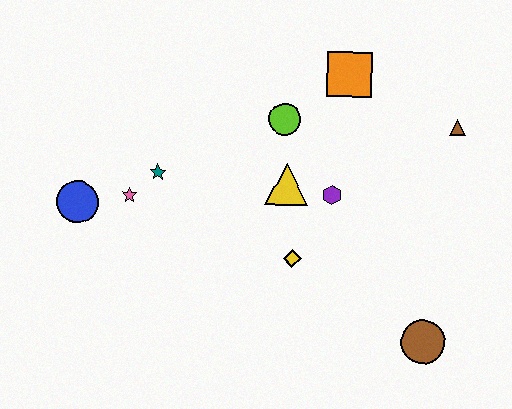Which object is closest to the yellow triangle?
The purple hexagon is closest to the yellow triangle.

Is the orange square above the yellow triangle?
Yes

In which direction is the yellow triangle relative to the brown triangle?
The yellow triangle is to the left of the brown triangle.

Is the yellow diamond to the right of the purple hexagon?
No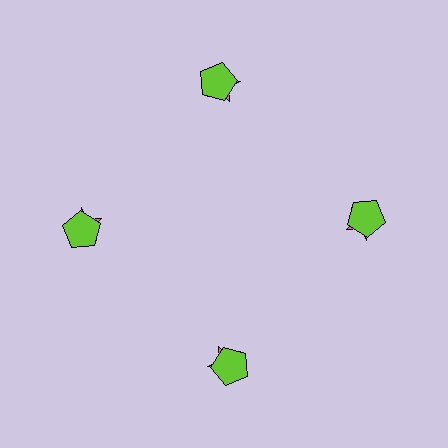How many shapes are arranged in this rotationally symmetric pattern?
There are 8 shapes, arranged in 4 groups of 2.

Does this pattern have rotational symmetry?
Yes, this pattern has 4-fold rotational symmetry. It looks the same after rotating 90 degrees around the center.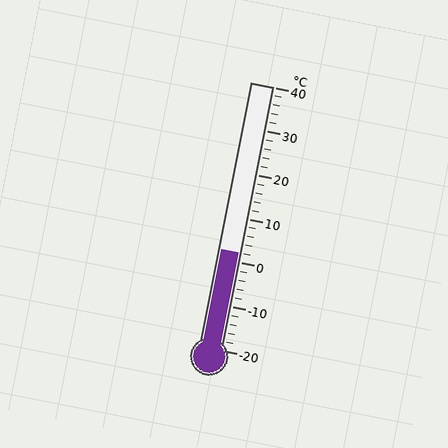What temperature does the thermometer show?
The thermometer shows approximately 2°C.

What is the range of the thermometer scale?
The thermometer scale ranges from -20°C to 40°C.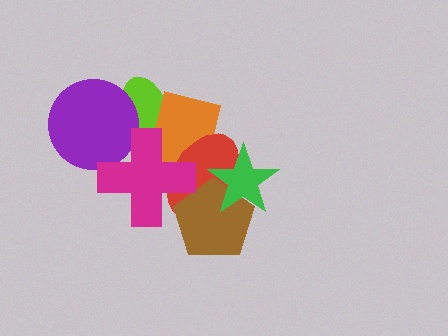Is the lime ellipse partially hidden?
Yes, it is partially covered by another shape.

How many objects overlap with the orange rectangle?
5 objects overlap with the orange rectangle.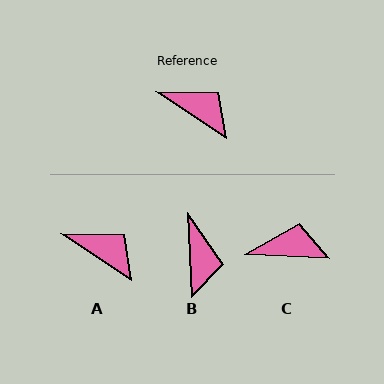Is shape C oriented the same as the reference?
No, it is off by about 31 degrees.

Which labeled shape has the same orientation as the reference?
A.